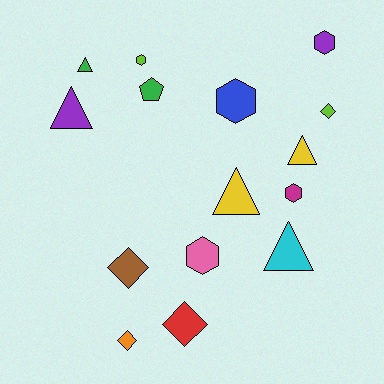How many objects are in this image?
There are 15 objects.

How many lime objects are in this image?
There are 2 lime objects.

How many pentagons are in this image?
There is 1 pentagon.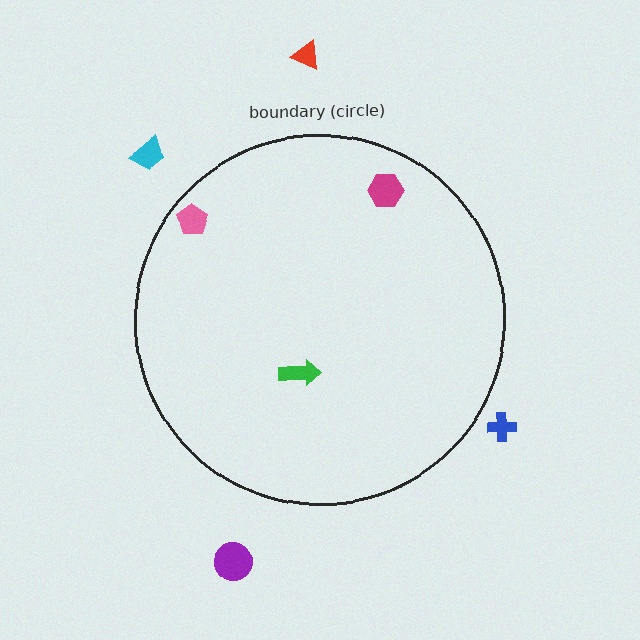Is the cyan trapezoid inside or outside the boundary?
Outside.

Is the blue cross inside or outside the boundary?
Outside.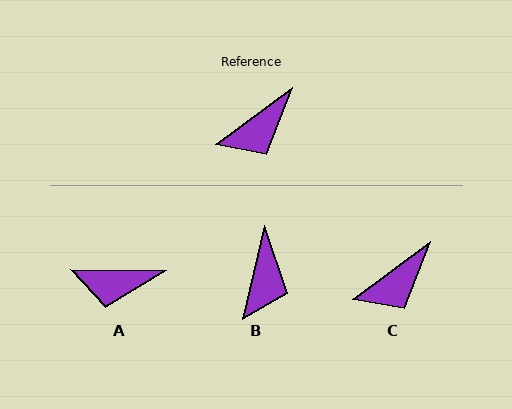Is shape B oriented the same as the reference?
No, it is off by about 40 degrees.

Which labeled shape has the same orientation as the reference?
C.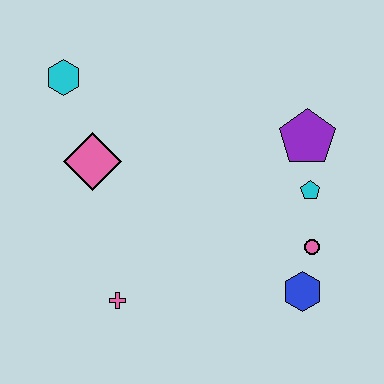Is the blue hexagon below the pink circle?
Yes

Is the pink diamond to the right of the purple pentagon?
No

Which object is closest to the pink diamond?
The cyan hexagon is closest to the pink diamond.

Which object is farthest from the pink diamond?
The blue hexagon is farthest from the pink diamond.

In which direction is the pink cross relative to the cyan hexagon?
The pink cross is below the cyan hexagon.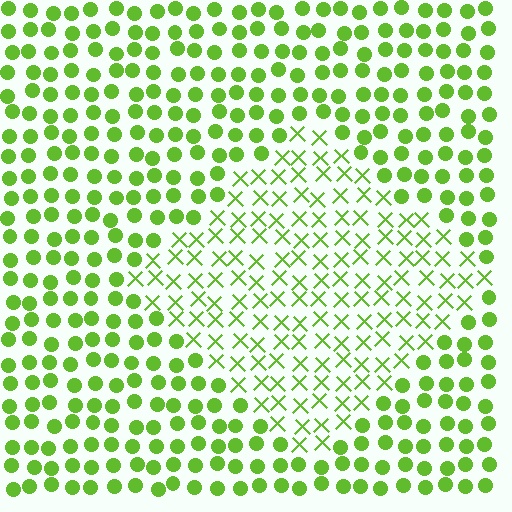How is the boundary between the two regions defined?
The boundary is defined by a change in element shape: X marks inside vs. circles outside. All elements share the same color and spacing.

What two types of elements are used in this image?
The image uses X marks inside the diamond region and circles outside it.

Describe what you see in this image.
The image is filled with small lime elements arranged in a uniform grid. A diamond-shaped region contains X marks, while the surrounding area contains circles. The boundary is defined purely by the change in element shape.